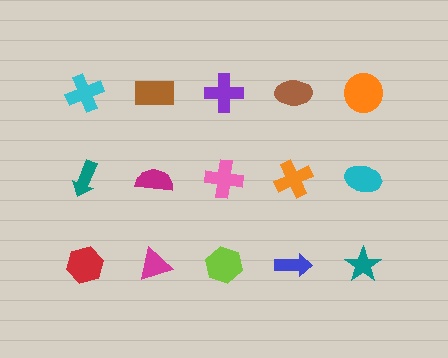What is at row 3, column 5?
A teal star.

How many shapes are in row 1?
5 shapes.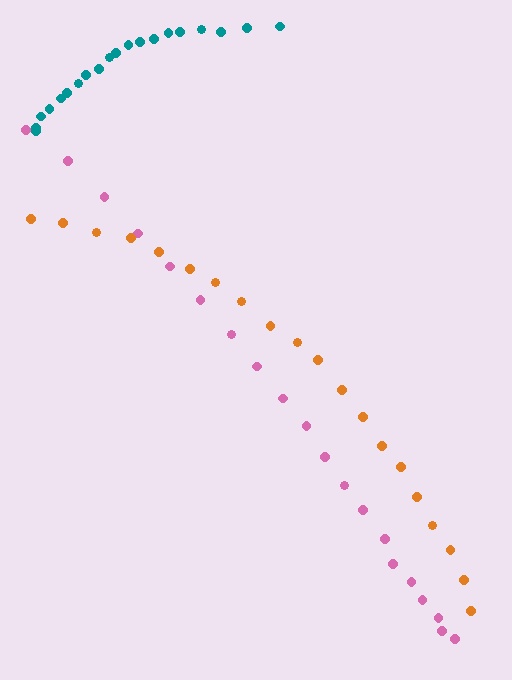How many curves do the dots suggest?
There are 3 distinct paths.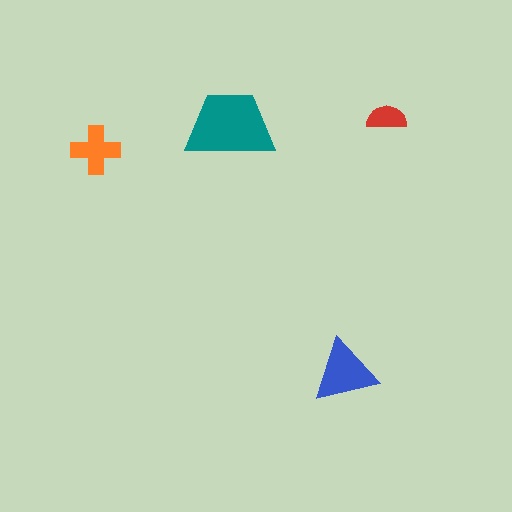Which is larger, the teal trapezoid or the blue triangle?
The teal trapezoid.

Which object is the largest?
The teal trapezoid.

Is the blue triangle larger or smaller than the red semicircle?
Larger.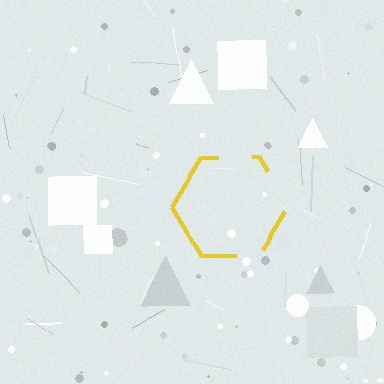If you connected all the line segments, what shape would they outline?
They would outline a hexagon.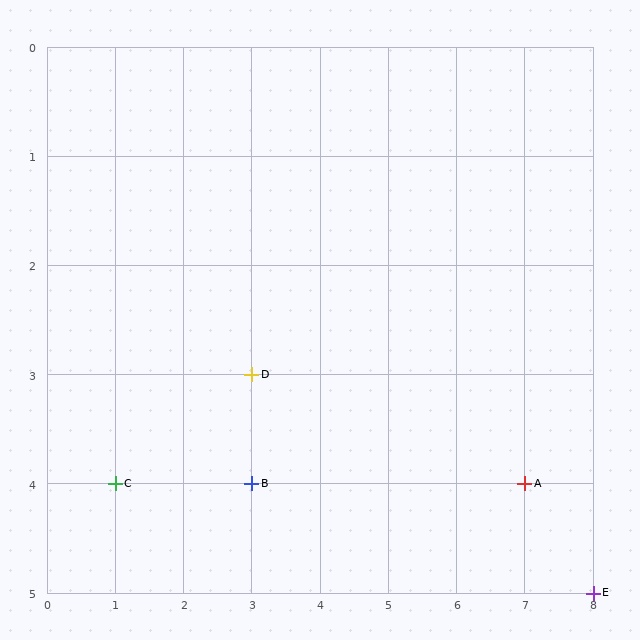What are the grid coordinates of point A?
Point A is at grid coordinates (7, 4).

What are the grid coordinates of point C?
Point C is at grid coordinates (1, 4).